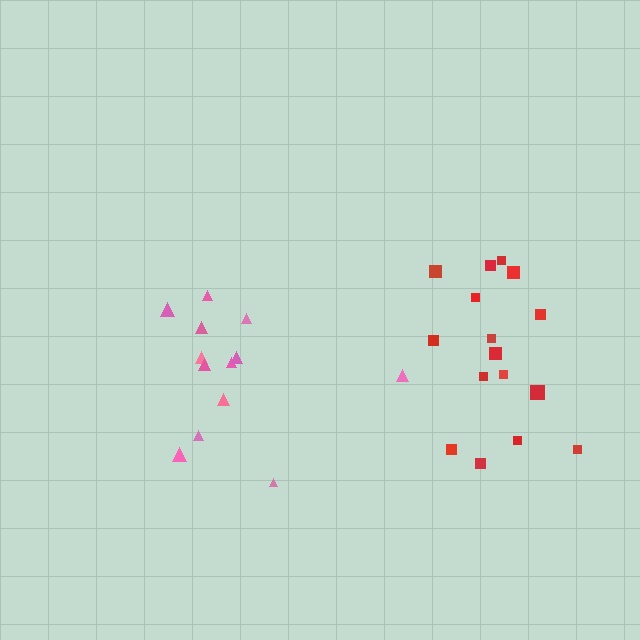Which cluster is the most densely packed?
Red.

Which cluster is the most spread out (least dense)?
Pink.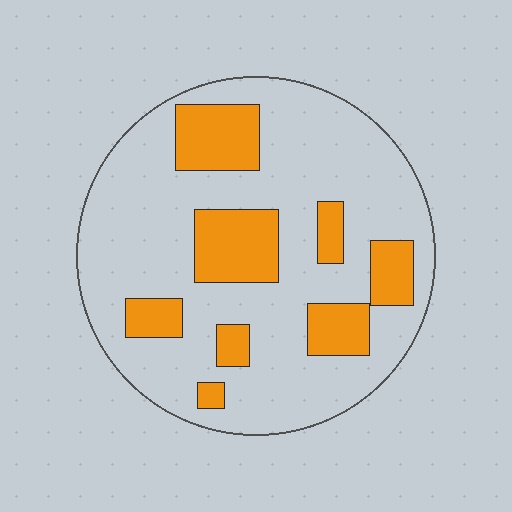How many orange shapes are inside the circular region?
8.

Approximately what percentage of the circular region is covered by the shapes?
Approximately 25%.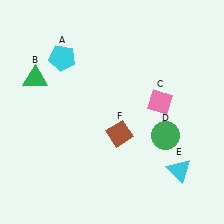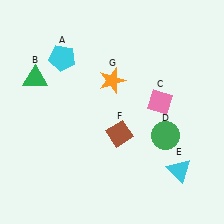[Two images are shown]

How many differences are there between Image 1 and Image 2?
There is 1 difference between the two images.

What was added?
An orange star (G) was added in Image 2.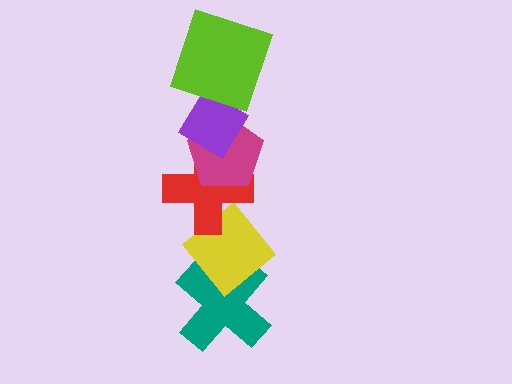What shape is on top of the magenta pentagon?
The purple diamond is on top of the magenta pentagon.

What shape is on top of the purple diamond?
The lime square is on top of the purple diamond.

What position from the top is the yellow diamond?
The yellow diamond is 5th from the top.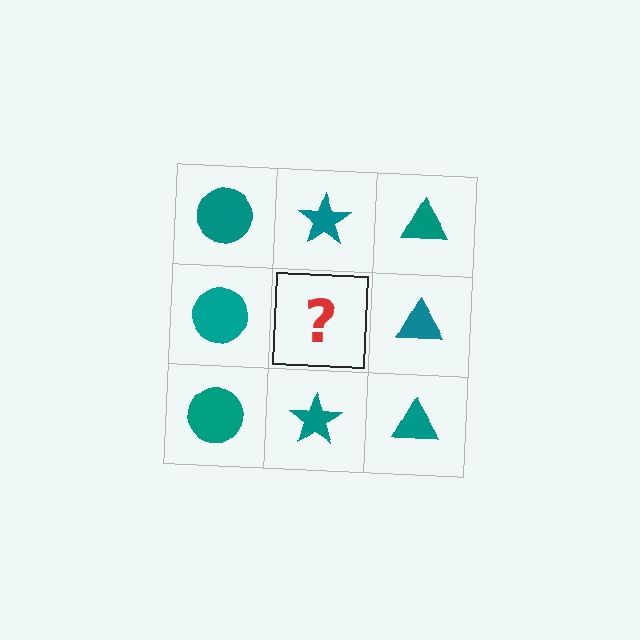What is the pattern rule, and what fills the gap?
The rule is that each column has a consistent shape. The gap should be filled with a teal star.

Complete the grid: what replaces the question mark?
The question mark should be replaced with a teal star.